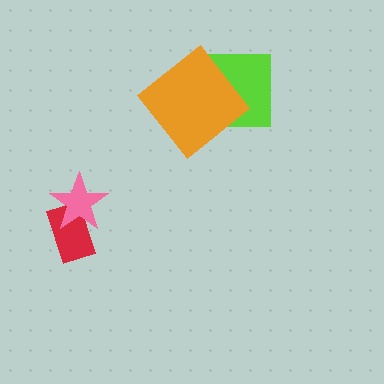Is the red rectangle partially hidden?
Yes, it is partially covered by another shape.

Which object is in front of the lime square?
The orange diamond is in front of the lime square.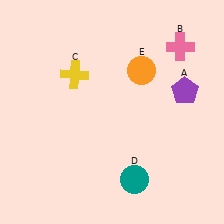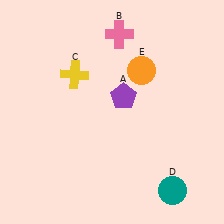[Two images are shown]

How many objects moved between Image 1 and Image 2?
3 objects moved between the two images.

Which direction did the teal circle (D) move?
The teal circle (D) moved right.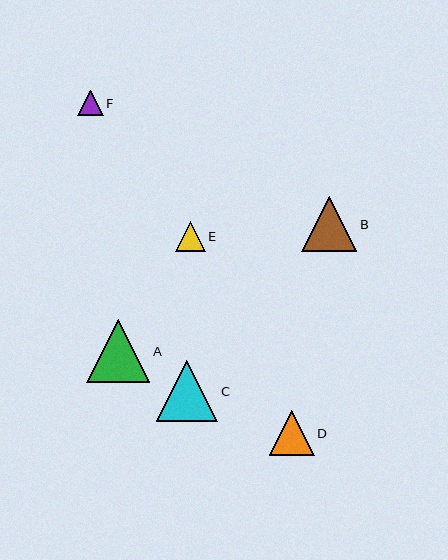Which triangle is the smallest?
Triangle F is the smallest with a size of approximately 26 pixels.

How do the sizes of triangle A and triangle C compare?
Triangle A and triangle C are approximately the same size.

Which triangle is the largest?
Triangle A is the largest with a size of approximately 64 pixels.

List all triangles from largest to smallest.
From largest to smallest: A, C, B, D, E, F.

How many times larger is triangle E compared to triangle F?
Triangle E is approximately 1.2 times the size of triangle F.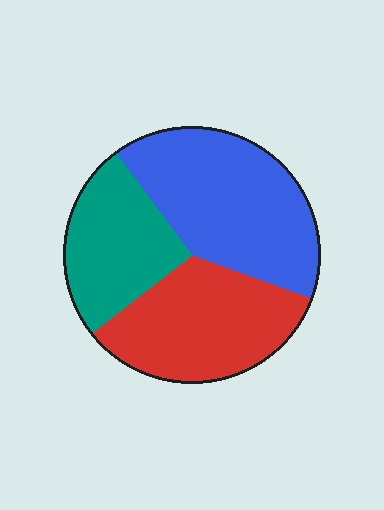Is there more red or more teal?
Red.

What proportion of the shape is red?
Red covers 34% of the shape.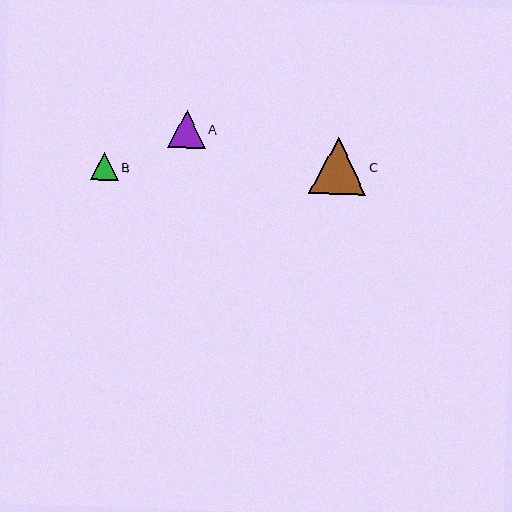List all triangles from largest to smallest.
From largest to smallest: C, A, B.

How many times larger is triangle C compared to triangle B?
Triangle C is approximately 2.0 times the size of triangle B.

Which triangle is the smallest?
Triangle B is the smallest with a size of approximately 28 pixels.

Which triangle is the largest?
Triangle C is the largest with a size of approximately 57 pixels.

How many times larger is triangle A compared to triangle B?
Triangle A is approximately 1.3 times the size of triangle B.